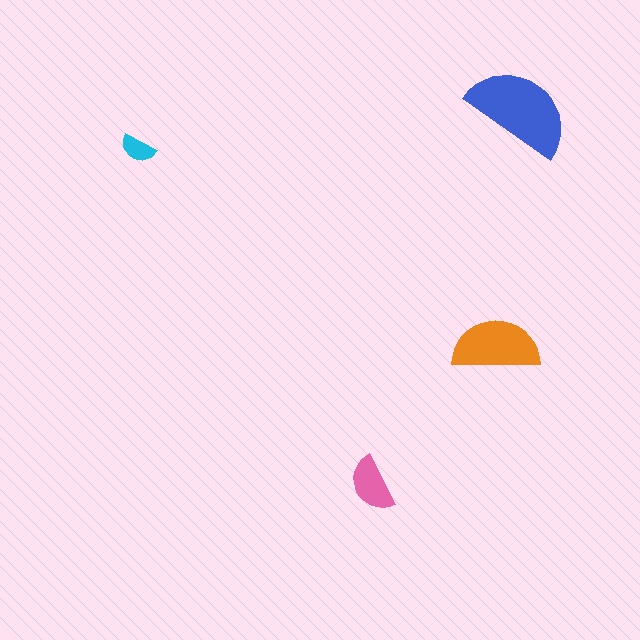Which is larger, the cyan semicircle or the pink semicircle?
The pink one.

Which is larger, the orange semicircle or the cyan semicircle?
The orange one.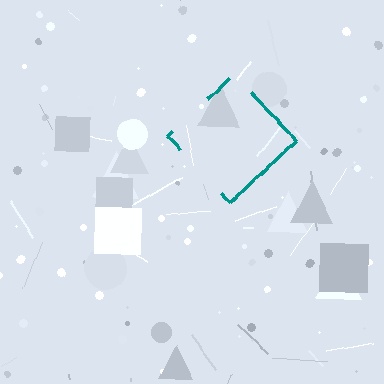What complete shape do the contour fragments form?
The contour fragments form a diamond.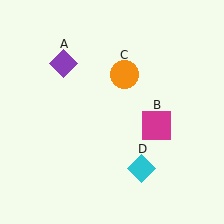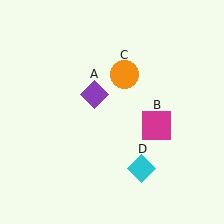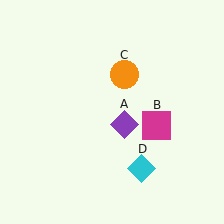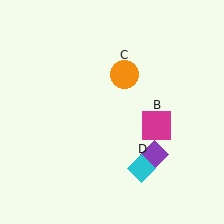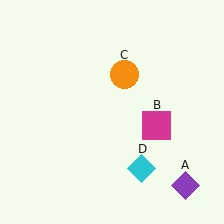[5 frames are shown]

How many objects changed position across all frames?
1 object changed position: purple diamond (object A).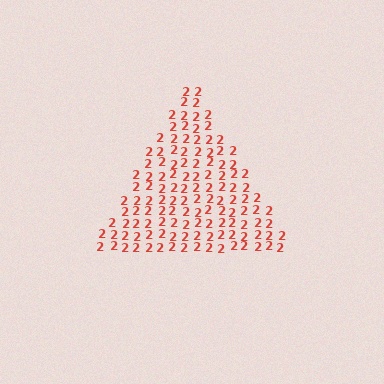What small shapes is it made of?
It is made of small digit 2's.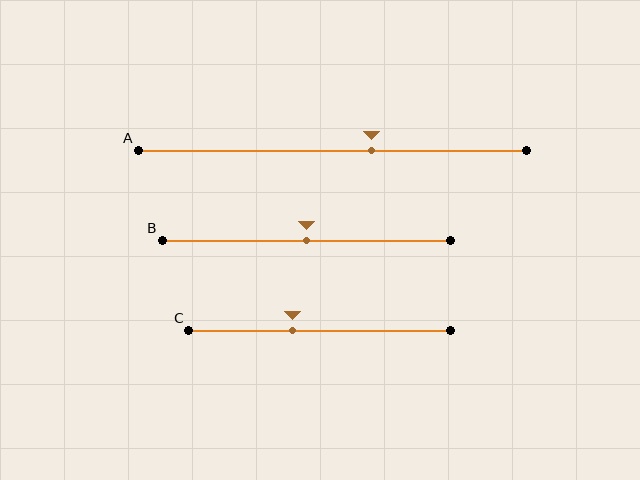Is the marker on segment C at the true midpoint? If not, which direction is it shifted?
No, the marker on segment C is shifted to the left by about 10% of the segment length.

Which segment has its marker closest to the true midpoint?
Segment B has its marker closest to the true midpoint.